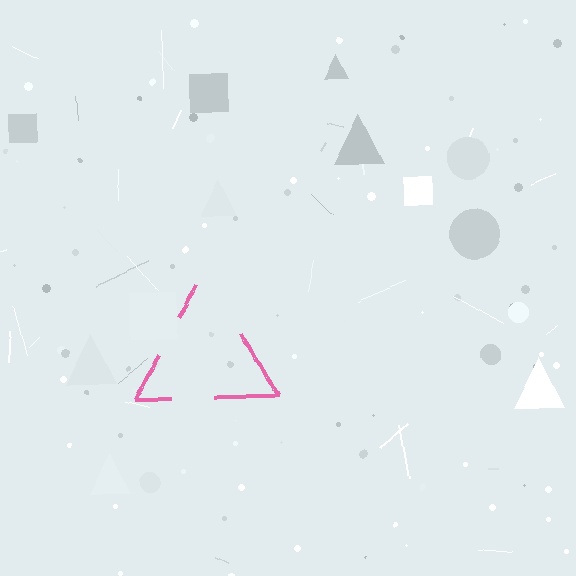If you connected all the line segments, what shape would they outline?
They would outline a triangle.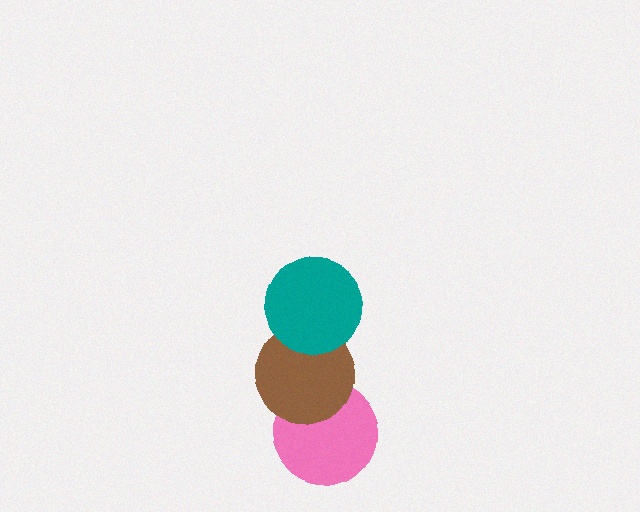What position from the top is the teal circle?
The teal circle is 1st from the top.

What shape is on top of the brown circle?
The teal circle is on top of the brown circle.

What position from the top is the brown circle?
The brown circle is 2nd from the top.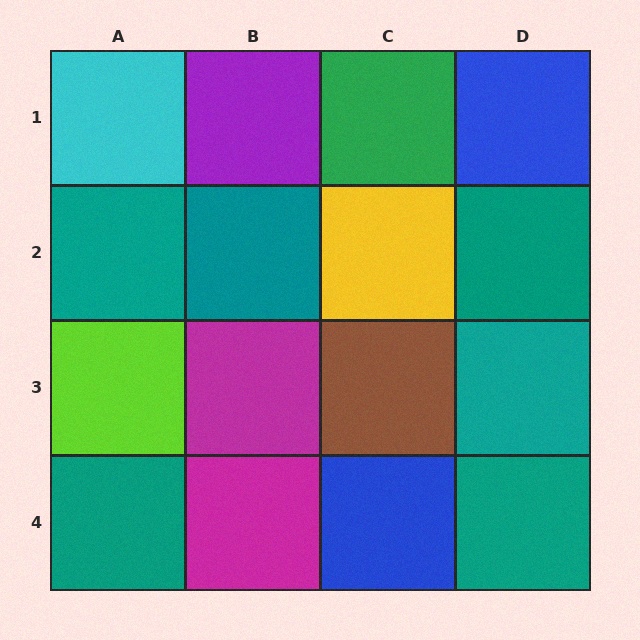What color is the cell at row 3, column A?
Lime.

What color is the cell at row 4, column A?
Teal.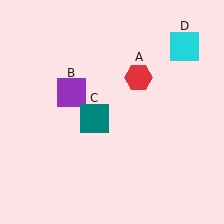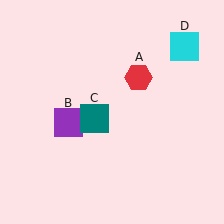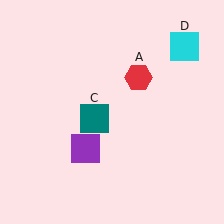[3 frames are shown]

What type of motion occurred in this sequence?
The purple square (object B) rotated counterclockwise around the center of the scene.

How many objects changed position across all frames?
1 object changed position: purple square (object B).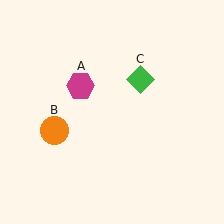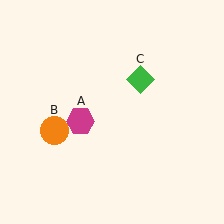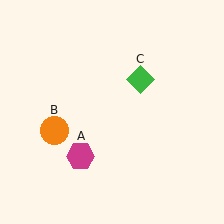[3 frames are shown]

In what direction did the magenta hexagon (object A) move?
The magenta hexagon (object A) moved down.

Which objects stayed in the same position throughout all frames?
Orange circle (object B) and green diamond (object C) remained stationary.